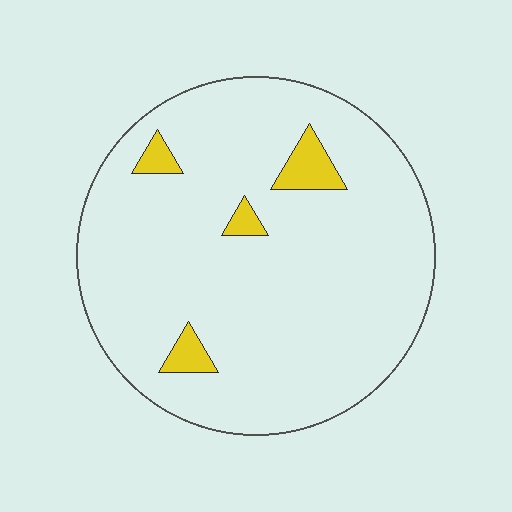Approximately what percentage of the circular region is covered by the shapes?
Approximately 5%.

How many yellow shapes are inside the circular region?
4.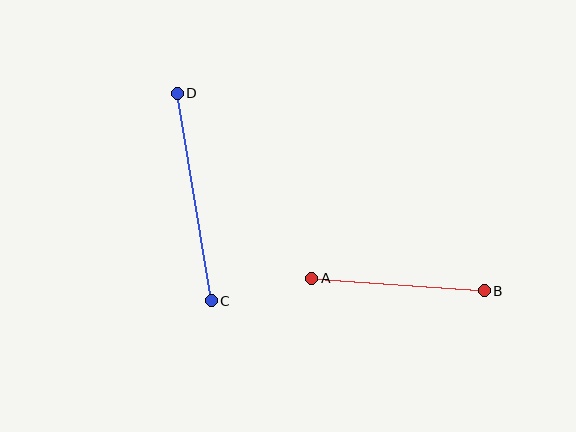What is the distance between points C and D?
The distance is approximately 210 pixels.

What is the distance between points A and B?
The distance is approximately 173 pixels.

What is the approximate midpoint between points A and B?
The midpoint is at approximately (398, 284) pixels.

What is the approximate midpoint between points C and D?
The midpoint is at approximately (194, 197) pixels.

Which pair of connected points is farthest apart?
Points C and D are farthest apart.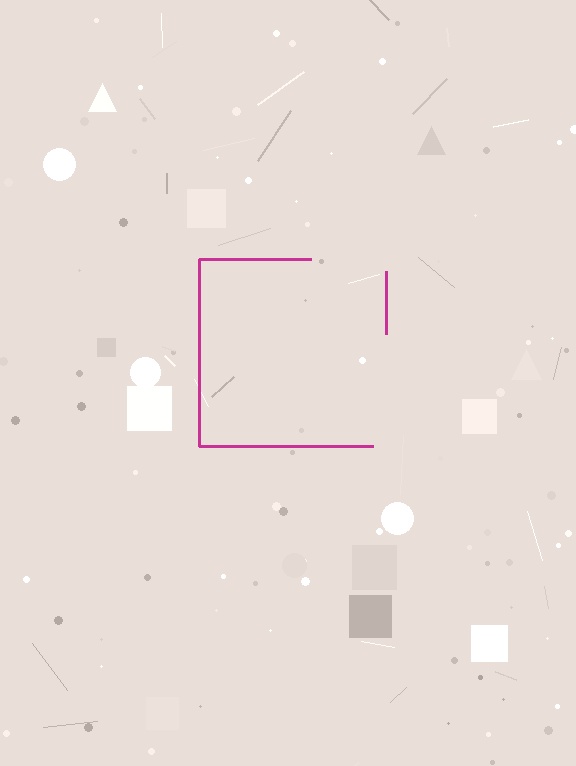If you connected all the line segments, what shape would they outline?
They would outline a square.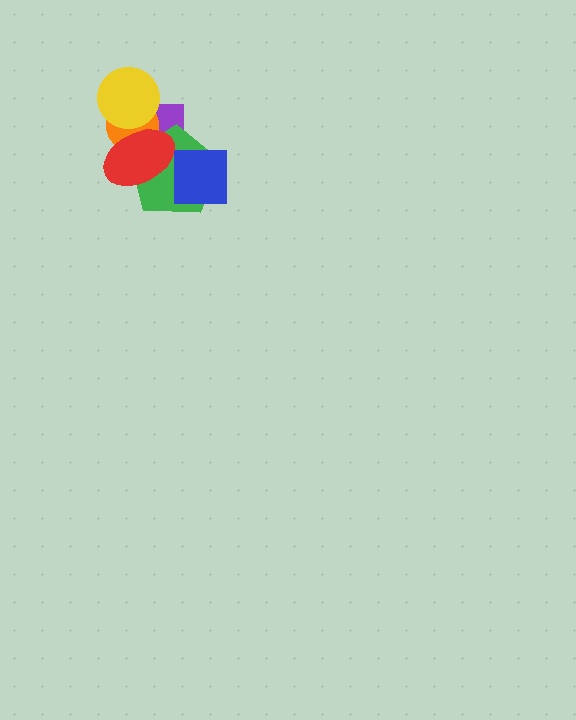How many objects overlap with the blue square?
1 object overlaps with the blue square.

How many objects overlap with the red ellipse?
4 objects overlap with the red ellipse.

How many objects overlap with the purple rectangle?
4 objects overlap with the purple rectangle.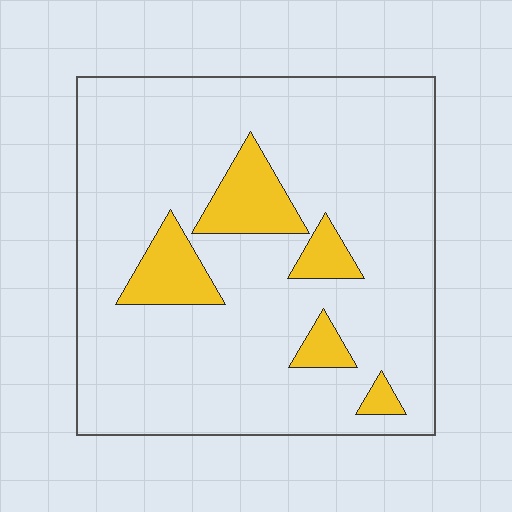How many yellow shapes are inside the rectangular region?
5.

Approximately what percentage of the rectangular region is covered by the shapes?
Approximately 15%.